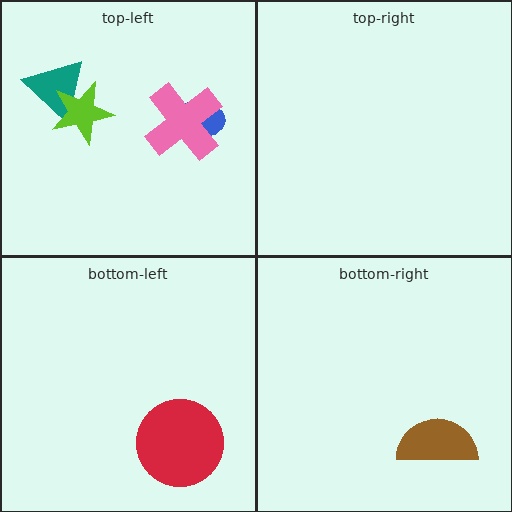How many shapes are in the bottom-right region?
1.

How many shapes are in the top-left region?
4.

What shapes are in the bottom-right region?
The brown semicircle.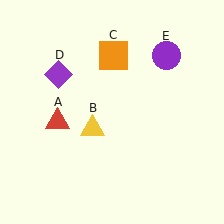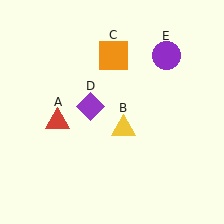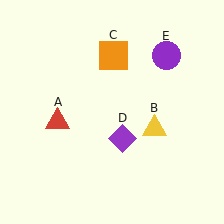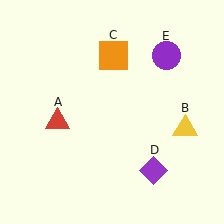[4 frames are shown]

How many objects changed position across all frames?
2 objects changed position: yellow triangle (object B), purple diamond (object D).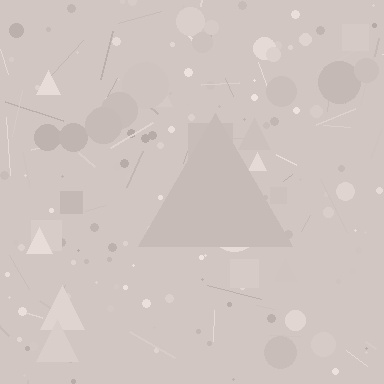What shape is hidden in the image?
A triangle is hidden in the image.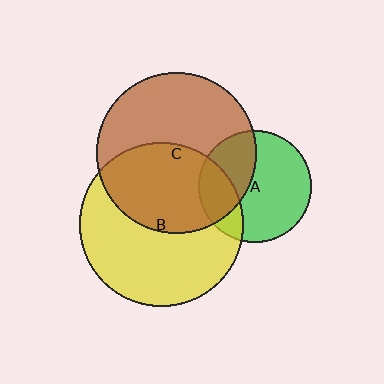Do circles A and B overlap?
Yes.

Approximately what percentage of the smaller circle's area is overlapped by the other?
Approximately 25%.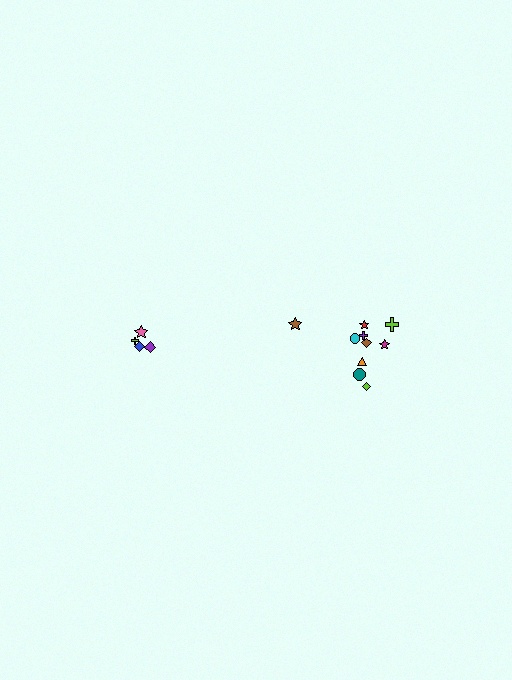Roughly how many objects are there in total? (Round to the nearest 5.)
Roughly 15 objects in total.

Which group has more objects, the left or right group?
The right group.